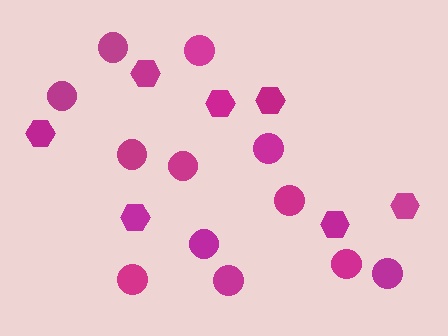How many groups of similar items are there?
There are 2 groups: one group of hexagons (7) and one group of circles (12).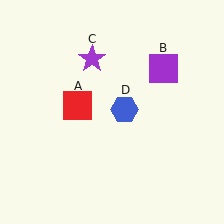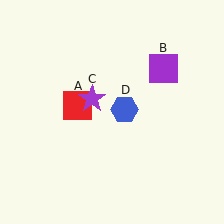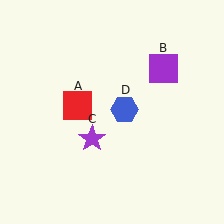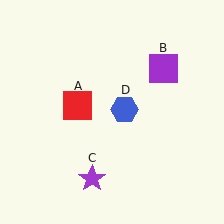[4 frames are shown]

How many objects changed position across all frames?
1 object changed position: purple star (object C).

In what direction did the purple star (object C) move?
The purple star (object C) moved down.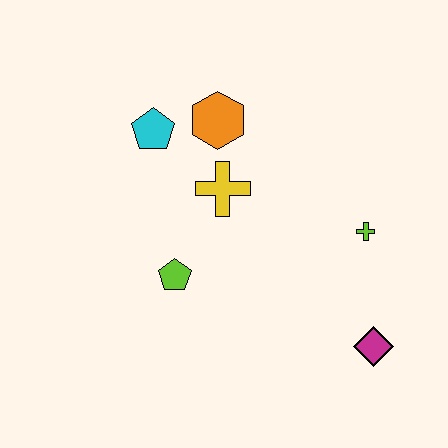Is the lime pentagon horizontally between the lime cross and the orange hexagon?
No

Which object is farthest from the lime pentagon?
The magenta diamond is farthest from the lime pentagon.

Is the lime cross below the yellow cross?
Yes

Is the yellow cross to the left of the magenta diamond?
Yes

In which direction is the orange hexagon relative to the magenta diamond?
The orange hexagon is above the magenta diamond.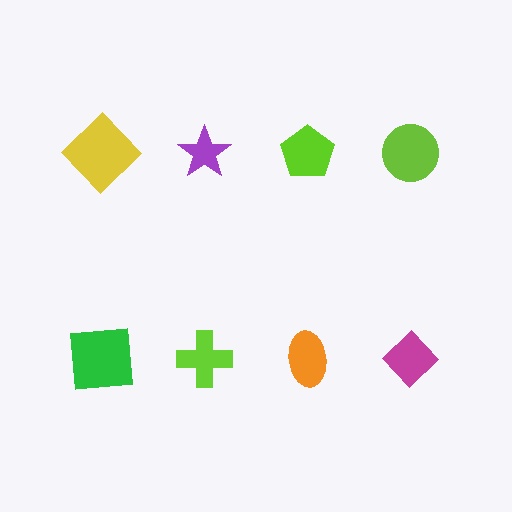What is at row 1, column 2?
A purple star.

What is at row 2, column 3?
An orange ellipse.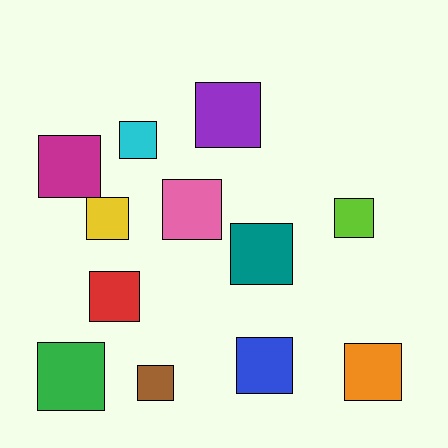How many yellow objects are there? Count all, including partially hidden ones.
There is 1 yellow object.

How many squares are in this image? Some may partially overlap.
There are 12 squares.